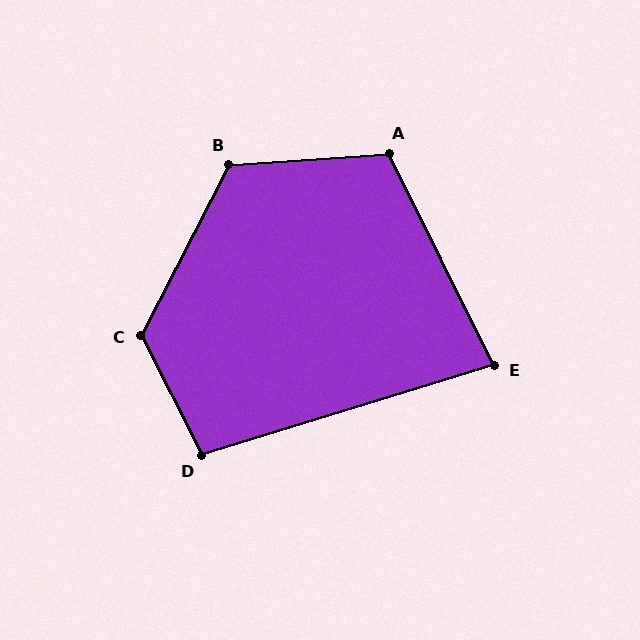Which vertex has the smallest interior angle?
E, at approximately 81 degrees.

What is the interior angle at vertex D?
Approximately 100 degrees (obtuse).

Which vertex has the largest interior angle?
C, at approximately 126 degrees.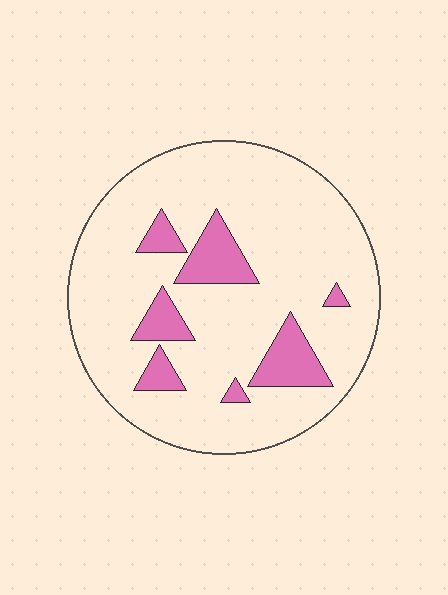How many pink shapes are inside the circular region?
7.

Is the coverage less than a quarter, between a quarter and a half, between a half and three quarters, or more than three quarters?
Less than a quarter.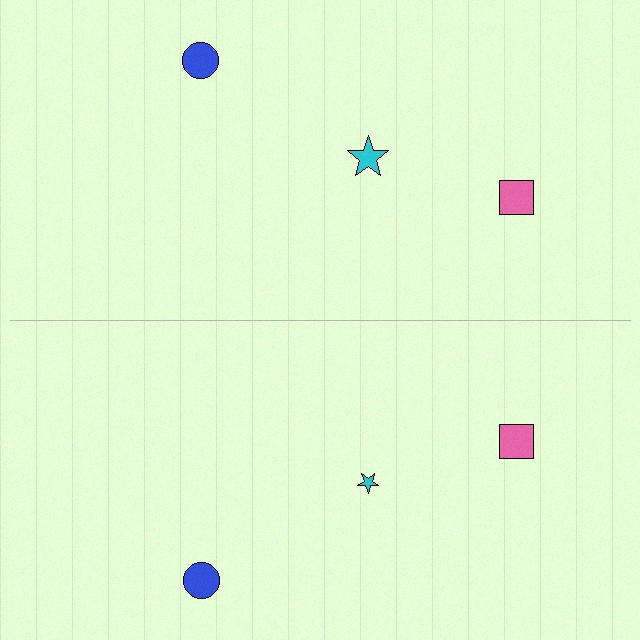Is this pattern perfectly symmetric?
No, the pattern is not perfectly symmetric. The cyan star on the bottom side has a different size than its mirror counterpart.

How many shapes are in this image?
There are 6 shapes in this image.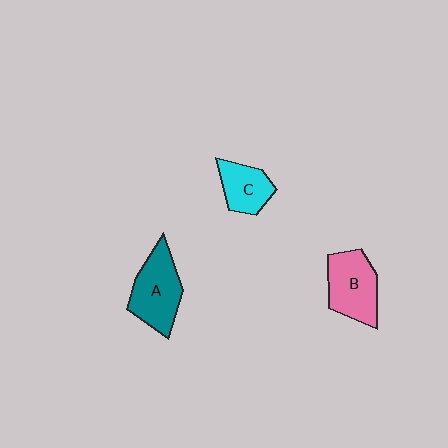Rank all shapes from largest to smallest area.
From largest to smallest: A (teal), B (pink), C (cyan).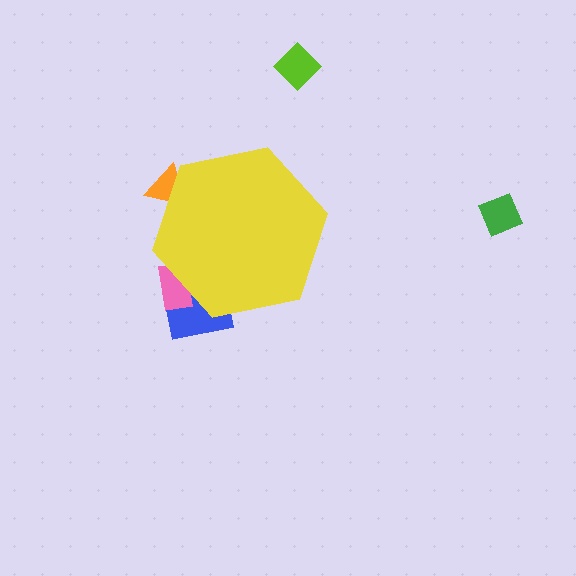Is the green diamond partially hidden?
No, the green diamond is fully visible.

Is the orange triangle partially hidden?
Yes, the orange triangle is partially hidden behind the yellow hexagon.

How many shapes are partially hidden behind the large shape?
3 shapes are partially hidden.